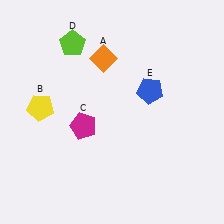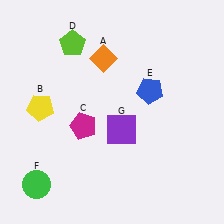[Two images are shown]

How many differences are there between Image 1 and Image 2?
There are 2 differences between the two images.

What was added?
A green circle (F), a purple square (G) were added in Image 2.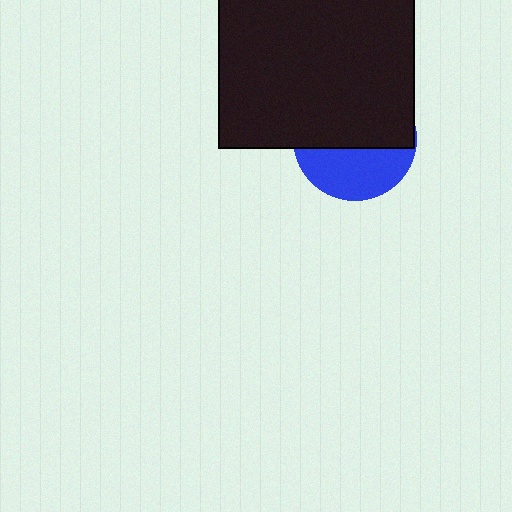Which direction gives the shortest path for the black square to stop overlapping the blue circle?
Moving up gives the shortest separation.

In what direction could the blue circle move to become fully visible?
The blue circle could move down. That would shift it out from behind the black square entirely.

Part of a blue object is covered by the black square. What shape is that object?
It is a circle.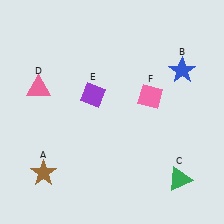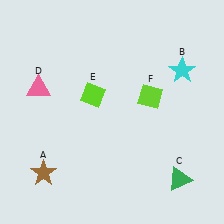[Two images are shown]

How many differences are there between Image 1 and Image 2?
There are 3 differences between the two images.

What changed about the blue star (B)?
In Image 1, B is blue. In Image 2, it changed to cyan.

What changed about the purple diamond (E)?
In Image 1, E is purple. In Image 2, it changed to lime.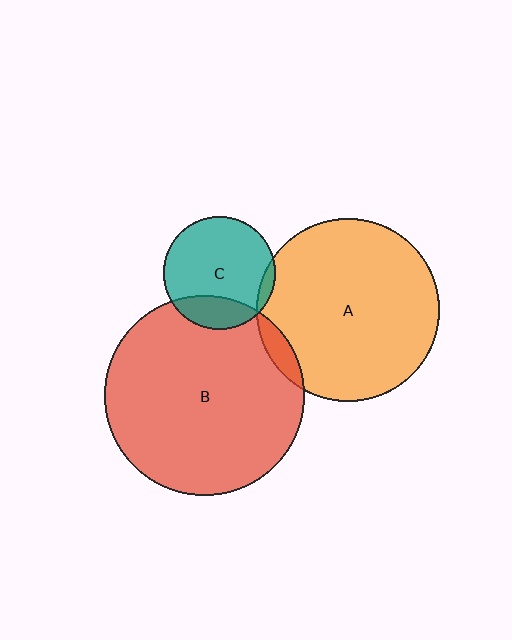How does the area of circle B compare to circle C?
Approximately 3.2 times.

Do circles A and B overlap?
Yes.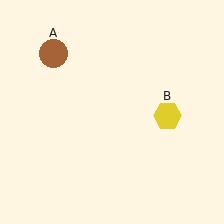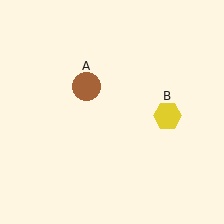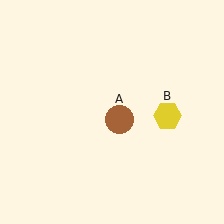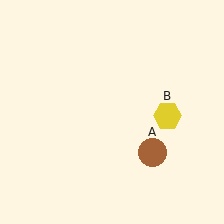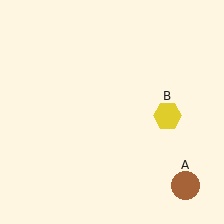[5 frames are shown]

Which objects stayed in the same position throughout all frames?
Yellow hexagon (object B) remained stationary.